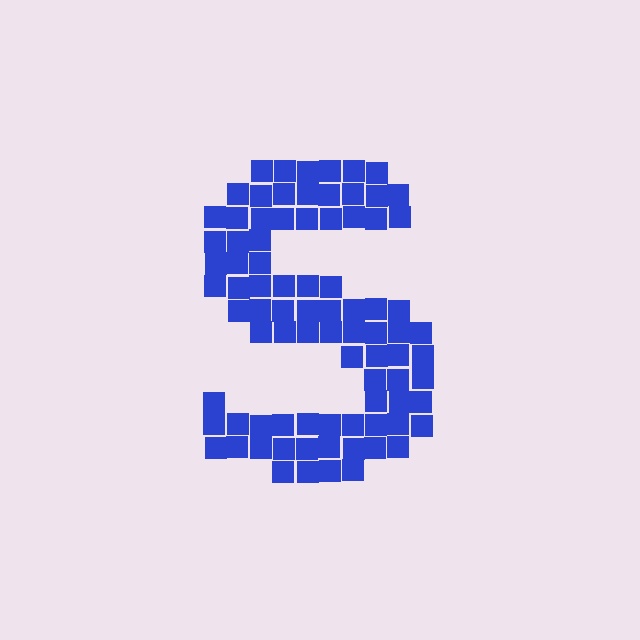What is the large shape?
The large shape is the letter S.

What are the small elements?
The small elements are squares.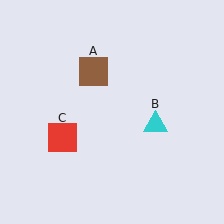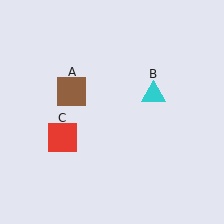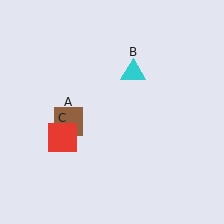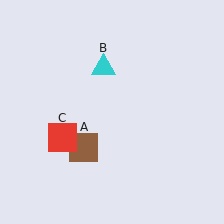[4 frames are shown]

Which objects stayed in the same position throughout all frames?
Red square (object C) remained stationary.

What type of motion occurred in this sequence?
The brown square (object A), cyan triangle (object B) rotated counterclockwise around the center of the scene.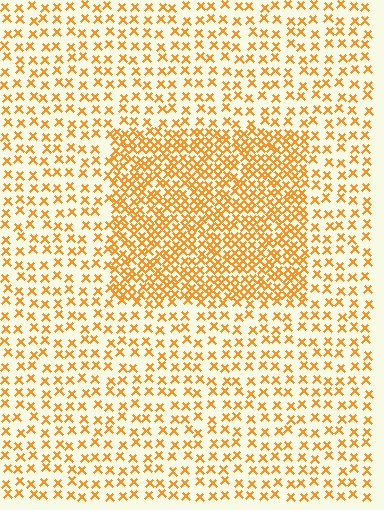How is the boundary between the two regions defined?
The boundary is defined by a change in element density (approximately 2.3x ratio). All elements are the same color, size, and shape.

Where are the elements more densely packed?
The elements are more densely packed inside the rectangle boundary.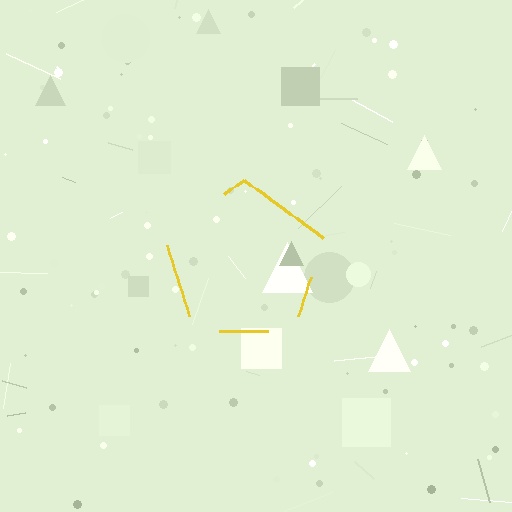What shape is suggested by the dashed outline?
The dashed outline suggests a pentagon.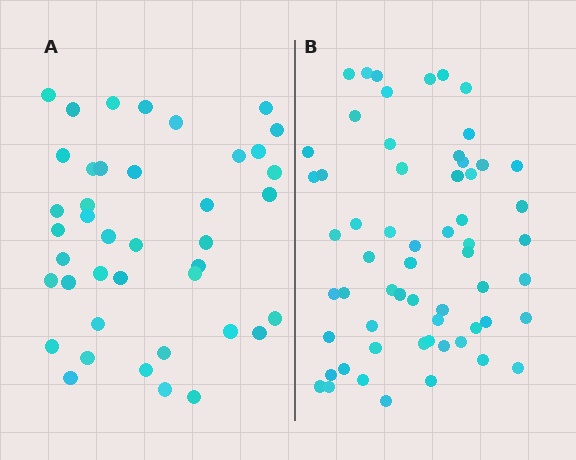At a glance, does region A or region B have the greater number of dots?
Region B (the right region) has more dots.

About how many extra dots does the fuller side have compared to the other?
Region B has approximately 20 more dots than region A.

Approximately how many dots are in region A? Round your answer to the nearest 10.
About 40 dots. (The exact count is 41, which rounds to 40.)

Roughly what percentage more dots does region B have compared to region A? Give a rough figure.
About 45% more.